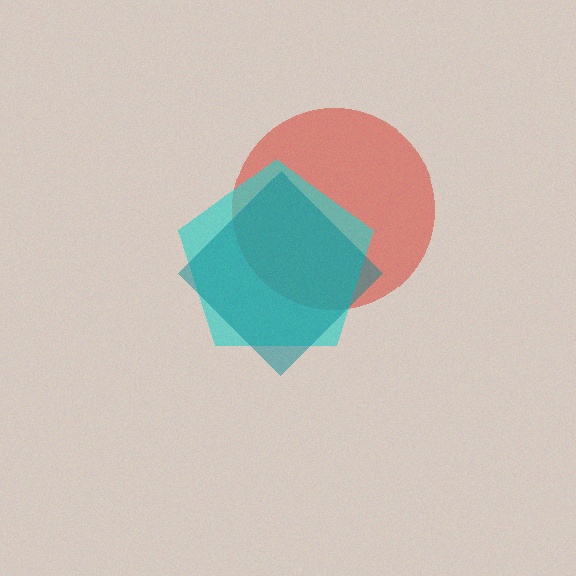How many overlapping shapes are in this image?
There are 3 overlapping shapes in the image.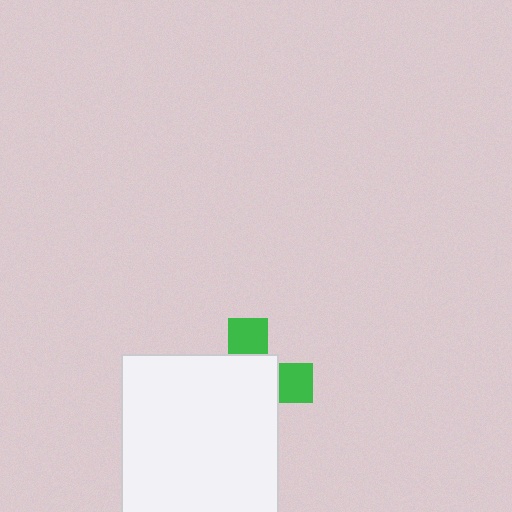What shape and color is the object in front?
The object in front is a white rectangle.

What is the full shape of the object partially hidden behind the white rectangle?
The partially hidden object is a green cross.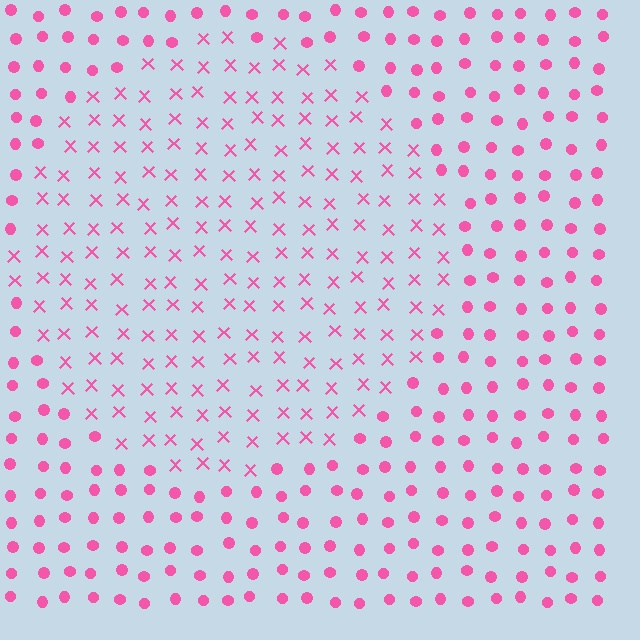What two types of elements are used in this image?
The image uses X marks inside the circle region and circles outside it.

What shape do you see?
I see a circle.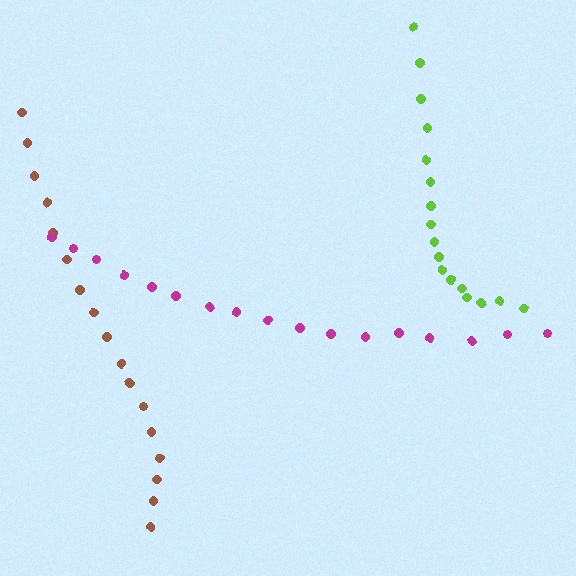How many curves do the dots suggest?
There are 3 distinct paths.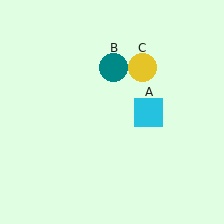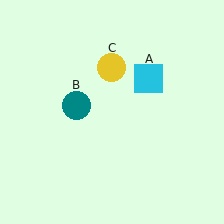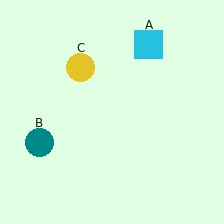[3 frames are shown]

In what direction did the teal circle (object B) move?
The teal circle (object B) moved down and to the left.